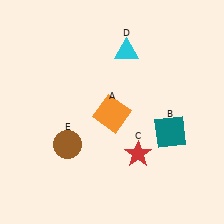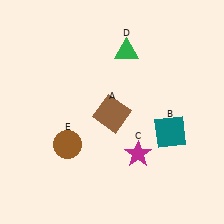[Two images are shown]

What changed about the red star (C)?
In Image 1, C is red. In Image 2, it changed to magenta.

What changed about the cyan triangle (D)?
In Image 1, D is cyan. In Image 2, it changed to green.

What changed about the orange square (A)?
In Image 1, A is orange. In Image 2, it changed to brown.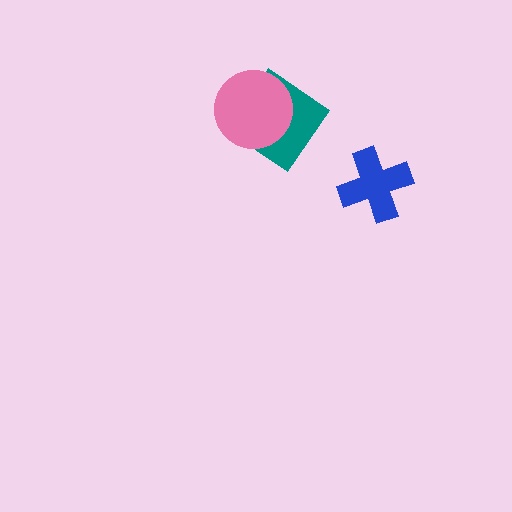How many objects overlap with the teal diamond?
1 object overlaps with the teal diamond.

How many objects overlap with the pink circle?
1 object overlaps with the pink circle.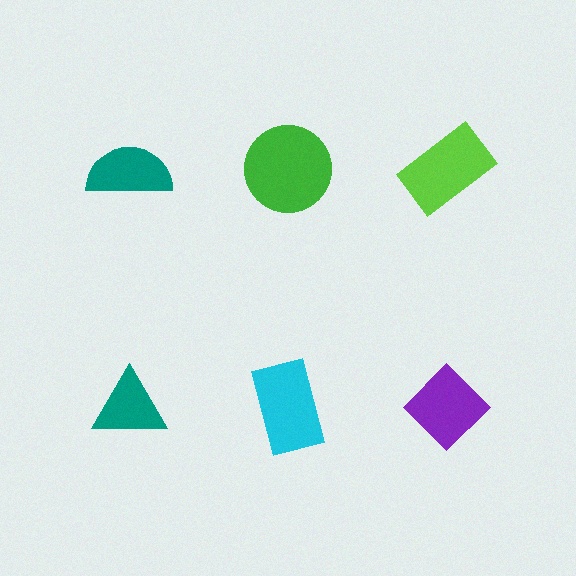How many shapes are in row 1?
3 shapes.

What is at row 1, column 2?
A green circle.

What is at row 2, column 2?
A cyan rectangle.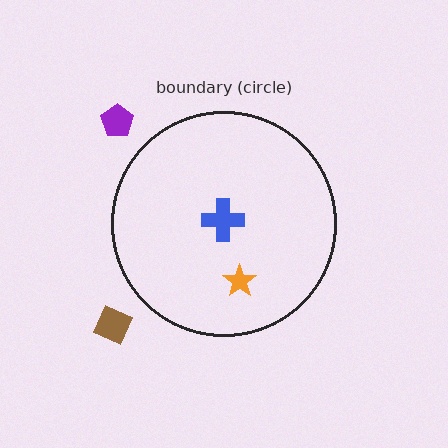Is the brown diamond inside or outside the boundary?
Outside.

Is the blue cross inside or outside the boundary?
Inside.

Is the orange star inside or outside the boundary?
Inside.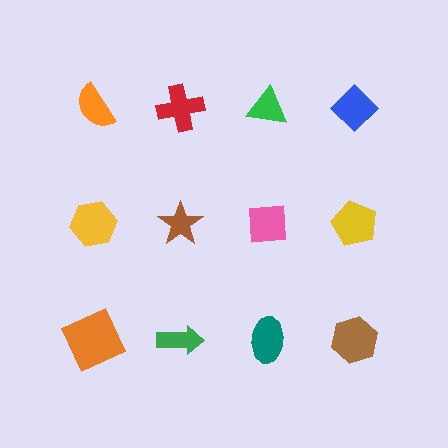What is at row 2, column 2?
A brown star.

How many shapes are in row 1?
4 shapes.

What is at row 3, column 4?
A brown hexagon.